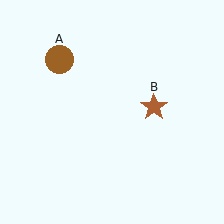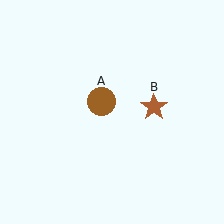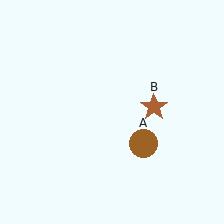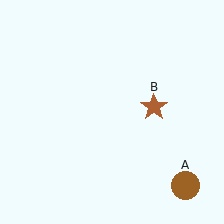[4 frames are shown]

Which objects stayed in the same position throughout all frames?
Brown star (object B) remained stationary.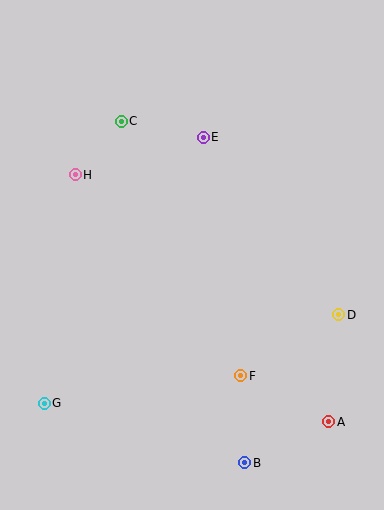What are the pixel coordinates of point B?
Point B is at (245, 463).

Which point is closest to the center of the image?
Point E at (203, 137) is closest to the center.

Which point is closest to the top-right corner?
Point E is closest to the top-right corner.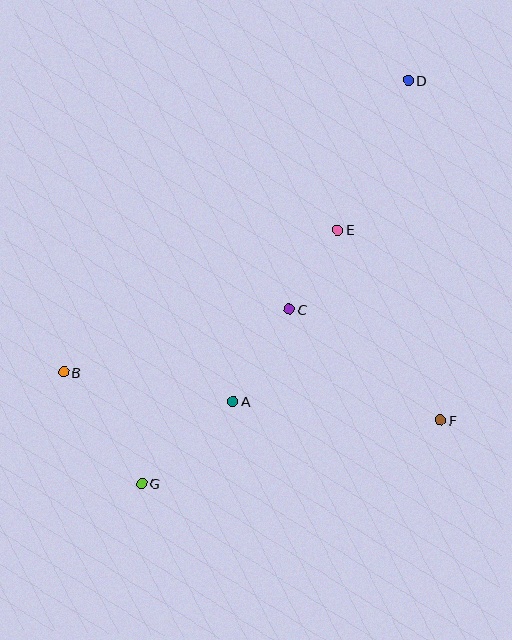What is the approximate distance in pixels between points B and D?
The distance between B and D is approximately 451 pixels.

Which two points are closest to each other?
Points C and E are closest to each other.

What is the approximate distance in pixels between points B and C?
The distance between B and C is approximately 235 pixels.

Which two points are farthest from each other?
Points D and G are farthest from each other.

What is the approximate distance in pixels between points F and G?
The distance between F and G is approximately 305 pixels.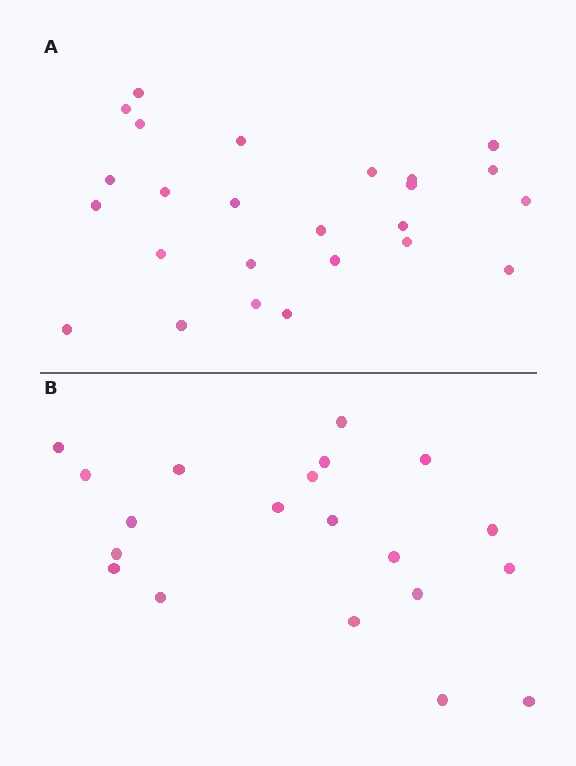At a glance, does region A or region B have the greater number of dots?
Region A (the top region) has more dots.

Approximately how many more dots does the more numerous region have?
Region A has about 5 more dots than region B.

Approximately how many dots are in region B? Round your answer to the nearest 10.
About 20 dots.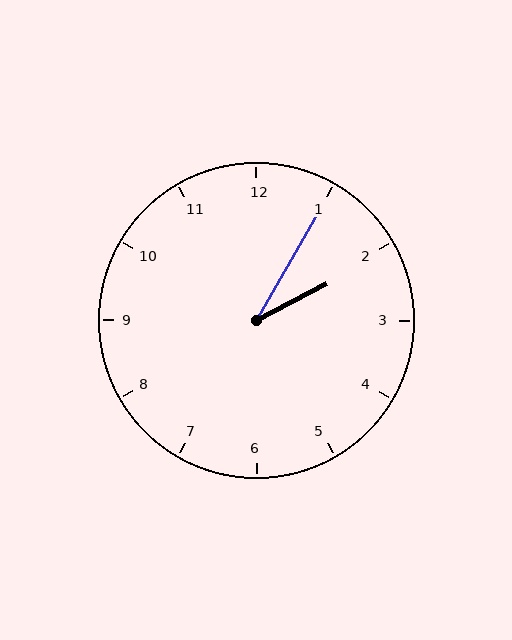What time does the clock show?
2:05.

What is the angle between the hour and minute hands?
Approximately 32 degrees.